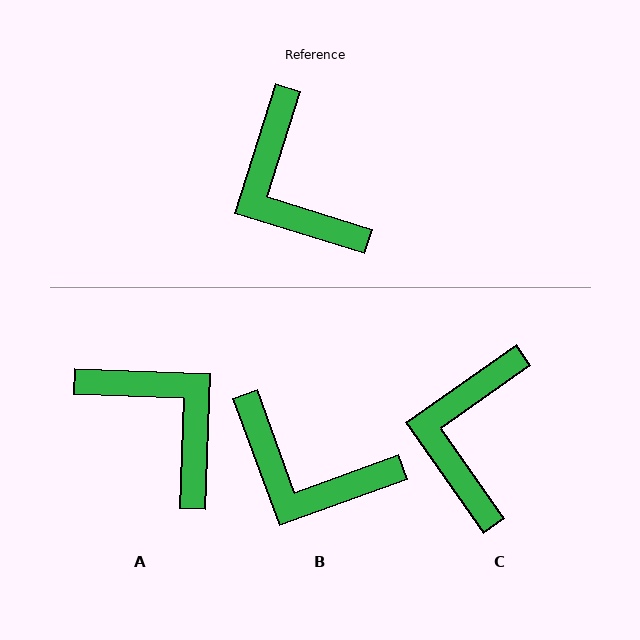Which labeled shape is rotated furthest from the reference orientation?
A, about 165 degrees away.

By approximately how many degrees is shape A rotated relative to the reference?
Approximately 165 degrees clockwise.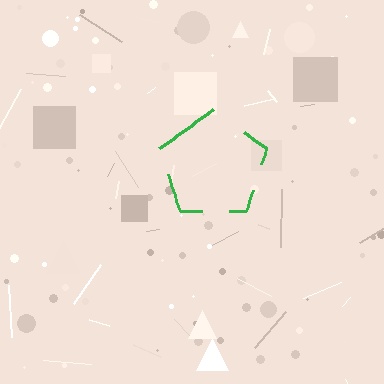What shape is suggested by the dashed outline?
The dashed outline suggests a pentagon.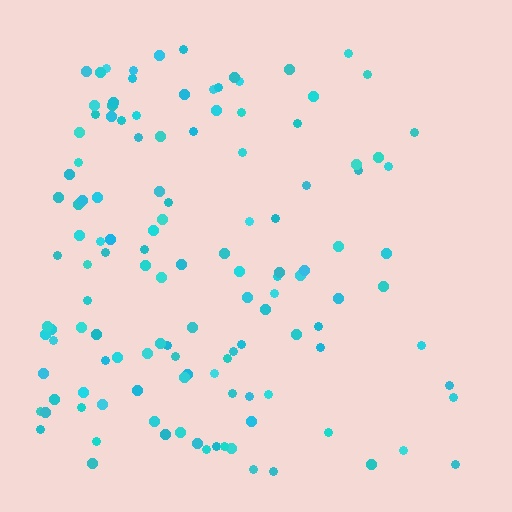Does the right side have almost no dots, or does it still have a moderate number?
Still a moderate number, just noticeably fewer than the left.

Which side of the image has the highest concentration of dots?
The left.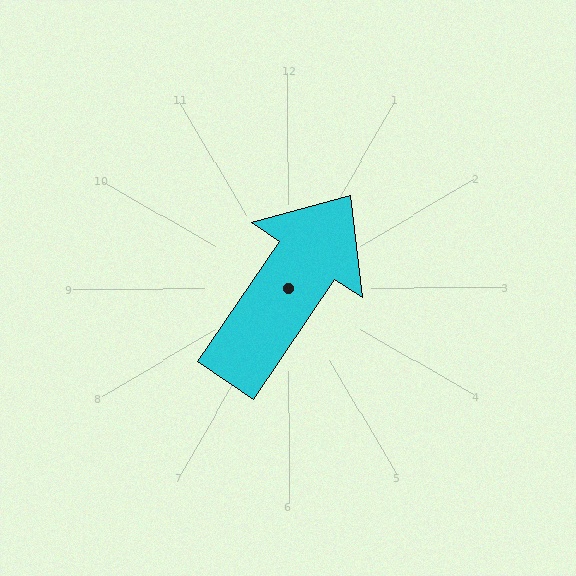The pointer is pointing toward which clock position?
Roughly 1 o'clock.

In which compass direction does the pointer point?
Northeast.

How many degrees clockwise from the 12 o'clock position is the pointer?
Approximately 34 degrees.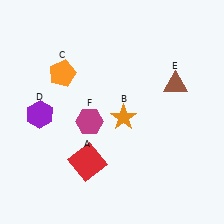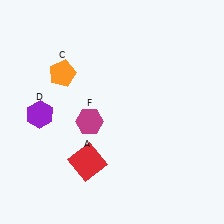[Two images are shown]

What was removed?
The brown triangle (E), the orange star (B) were removed in Image 2.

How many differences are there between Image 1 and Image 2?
There are 2 differences between the two images.